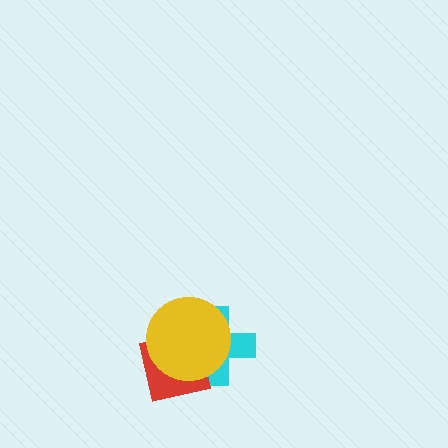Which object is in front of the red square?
The yellow circle is in front of the red square.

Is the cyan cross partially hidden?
Yes, it is partially covered by another shape.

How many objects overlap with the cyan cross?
2 objects overlap with the cyan cross.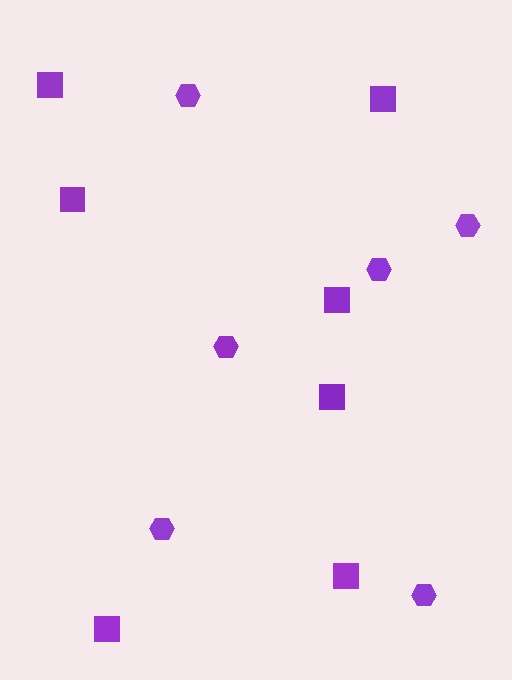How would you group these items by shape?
There are 2 groups: one group of squares (7) and one group of hexagons (6).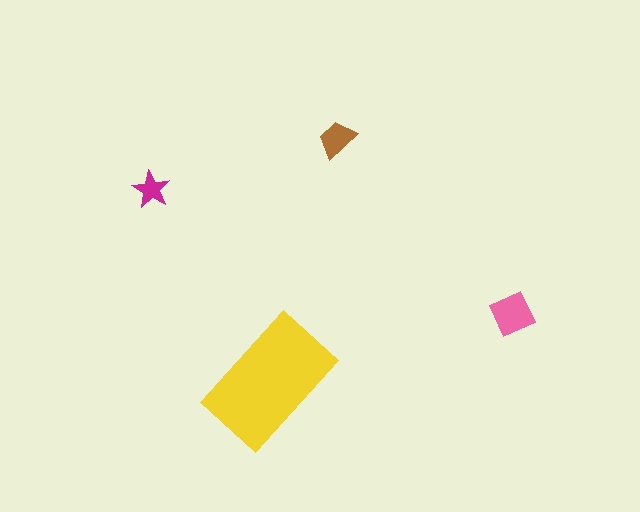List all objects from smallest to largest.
The magenta star, the brown trapezoid, the pink diamond, the yellow rectangle.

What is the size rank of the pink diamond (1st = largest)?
2nd.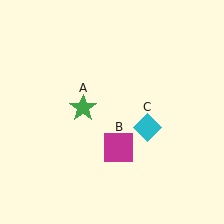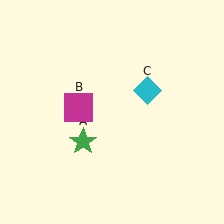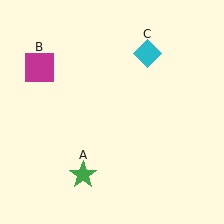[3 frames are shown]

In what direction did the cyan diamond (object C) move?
The cyan diamond (object C) moved up.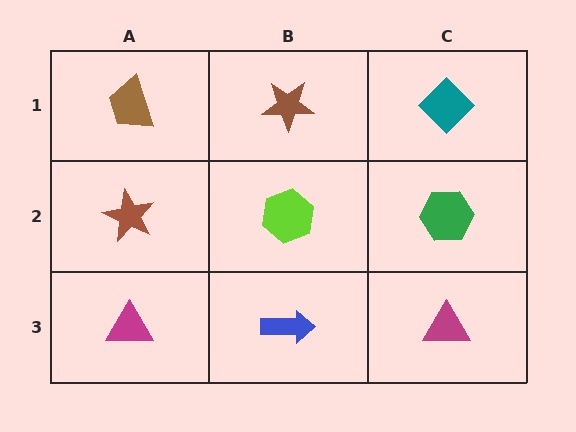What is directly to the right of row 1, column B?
A teal diamond.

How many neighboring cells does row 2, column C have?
3.